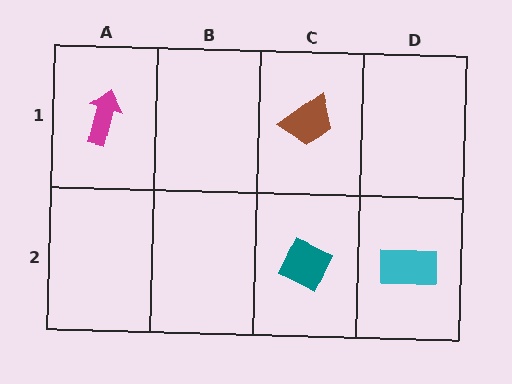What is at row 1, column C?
A brown trapezoid.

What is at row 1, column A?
A magenta arrow.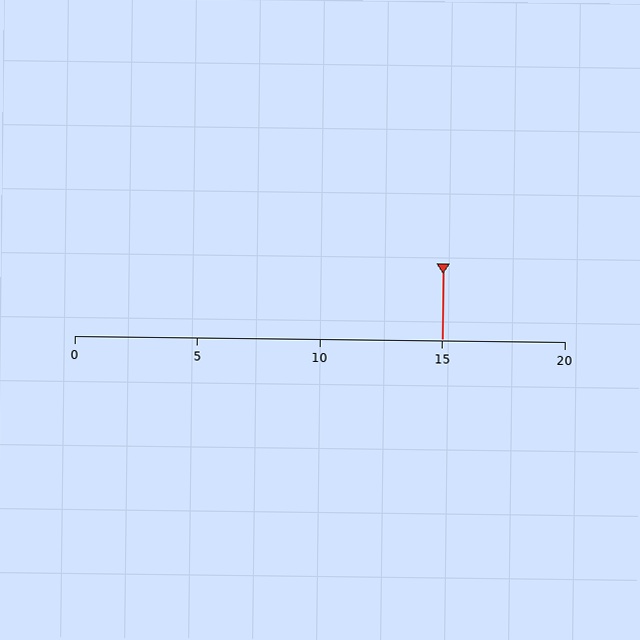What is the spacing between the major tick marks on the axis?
The major ticks are spaced 5 apart.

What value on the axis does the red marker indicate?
The marker indicates approximately 15.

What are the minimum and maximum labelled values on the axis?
The axis runs from 0 to 20.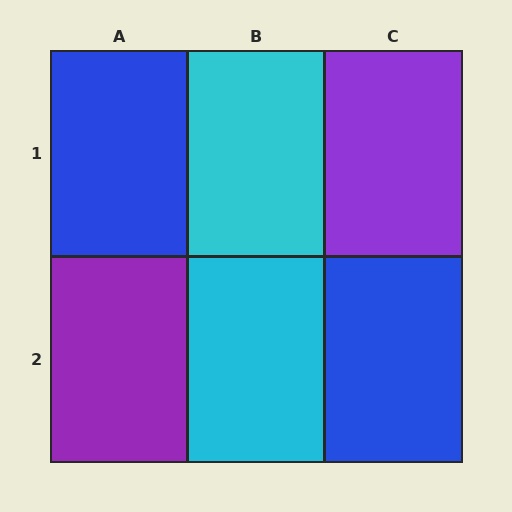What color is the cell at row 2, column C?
Blue.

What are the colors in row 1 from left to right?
Blue, cyan, purple.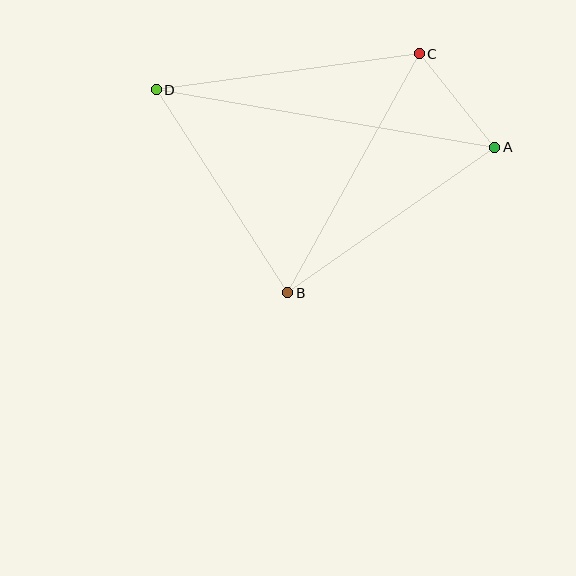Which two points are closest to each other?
Points A and C are closest to each other.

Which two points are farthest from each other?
Points A and D are farthest from each other.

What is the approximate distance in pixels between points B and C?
The distance between B and C is approximately 273 pixels.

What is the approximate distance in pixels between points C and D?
The distance between C and D is approximately 265 pixels.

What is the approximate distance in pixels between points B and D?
The distance between B and D is approximately 242 pixels.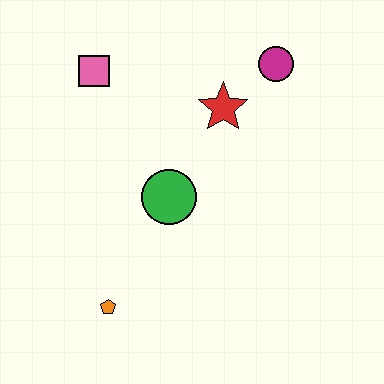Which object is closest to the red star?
The magenta circle is closest to the red star.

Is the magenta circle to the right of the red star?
Yes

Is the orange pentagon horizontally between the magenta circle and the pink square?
Yes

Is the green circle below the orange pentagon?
No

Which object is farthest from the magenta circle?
The orange pentagon is farthest from the magenta circle.